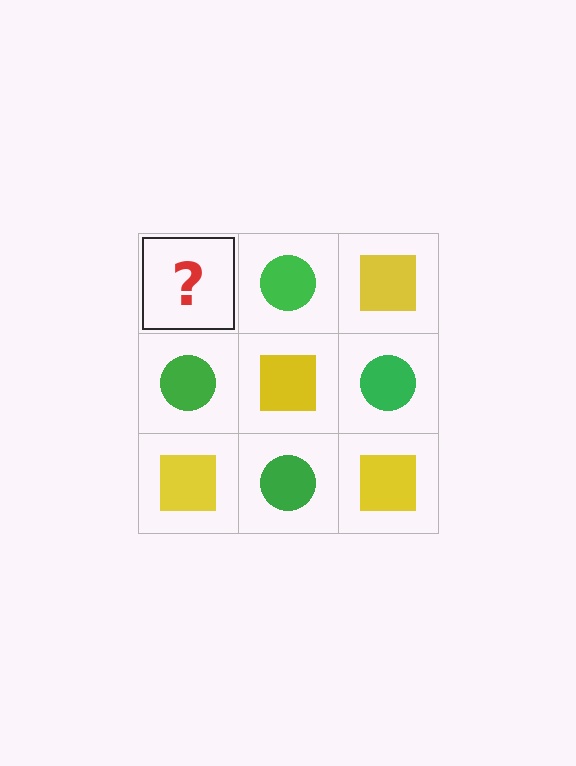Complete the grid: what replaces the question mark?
The question mark should be replaced with a yellow square.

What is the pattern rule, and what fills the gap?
The rule is that it alternates yellow square and green circle in a checkerboard pattern. The gap should be filled with a yellow square.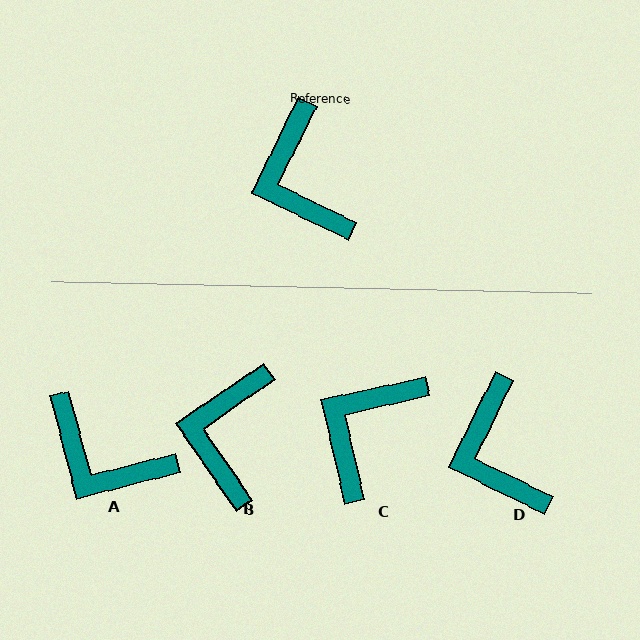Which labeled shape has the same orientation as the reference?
D.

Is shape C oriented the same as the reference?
No, it is off by about 51 degrees.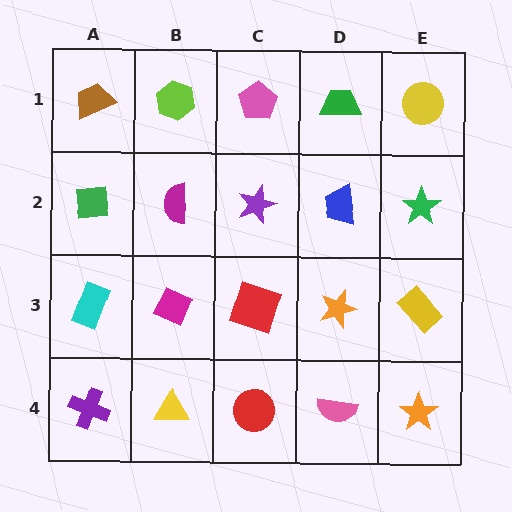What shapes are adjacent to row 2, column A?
A brown trapezoid (row 1, column A), a cyan rectangle (row 3, column A), a magenta semicircle (row 2, column B).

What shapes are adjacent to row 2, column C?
A pink pentagon (row 1, column C), a red square (row 3, column C), a magenta semicircle (row 2, column B), a blue trapezoid (row 2, column D).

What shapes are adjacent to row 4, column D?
An orange star (row 3, column D), a red circle (row 4, column C), an orange star (row 4, column E).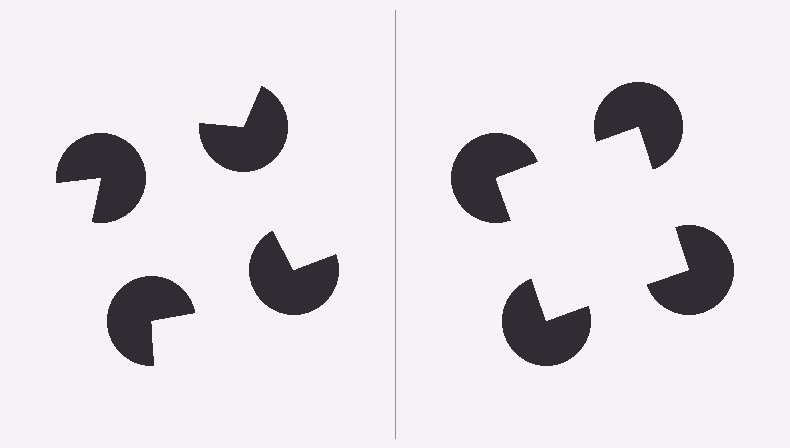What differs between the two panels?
The pac-man discs are positioned identically on both sides; only the wedge orientations differ. On the right they align to a square; on the left they are misaligned.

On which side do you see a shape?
An illusory square appears on the right side. On the left side the wedge cuts are rotated, so no coherent shape forms.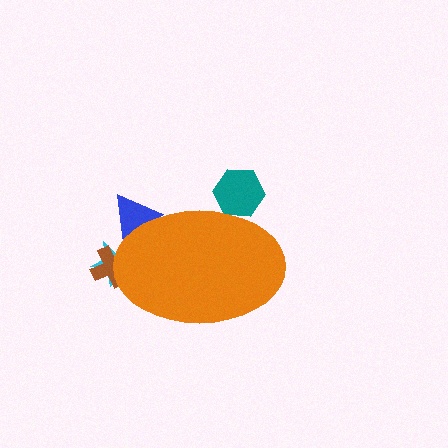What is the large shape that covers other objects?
An orange ellipse.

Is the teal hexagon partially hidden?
Yes, the teal hexagon is partially hidden behind the orange ellipse.